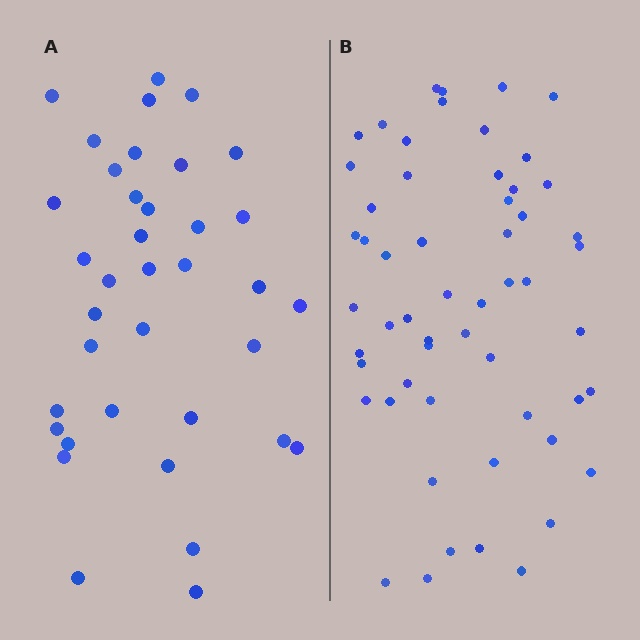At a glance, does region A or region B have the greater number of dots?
Region B (the right region) has more dots.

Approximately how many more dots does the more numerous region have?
Region B has approximately 20 more dots than region A.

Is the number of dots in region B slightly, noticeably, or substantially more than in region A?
Region B has substantially more. The ratio is roughly 1.5 to 1.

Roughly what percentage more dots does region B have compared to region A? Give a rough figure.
About 50% more.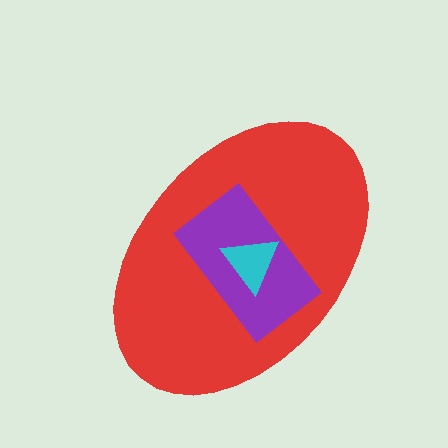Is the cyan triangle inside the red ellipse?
Yes.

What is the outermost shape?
The red ellipse.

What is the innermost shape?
The cyan triangle.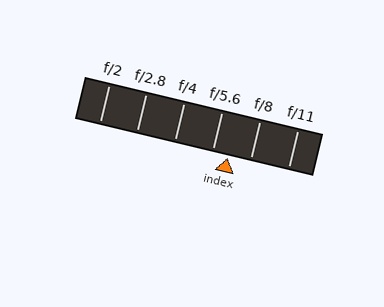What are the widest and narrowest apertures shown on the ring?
The widest aperture shown is f/2 and the narrowest is f/11.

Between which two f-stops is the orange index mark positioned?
The index mark is between f/5.6 and f/8.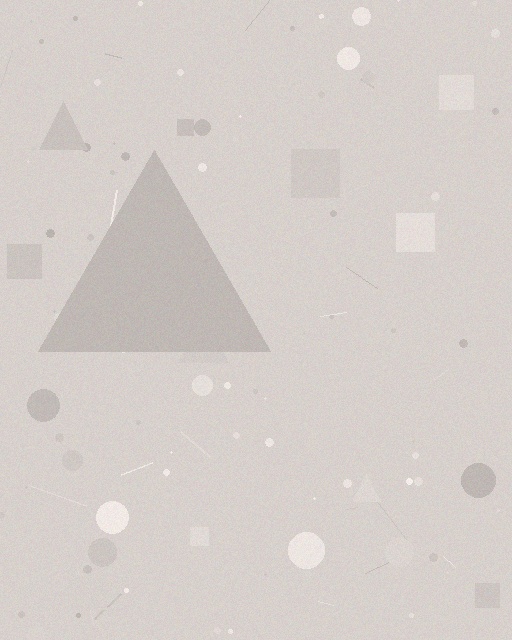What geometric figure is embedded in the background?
A triangle is embedded in the background.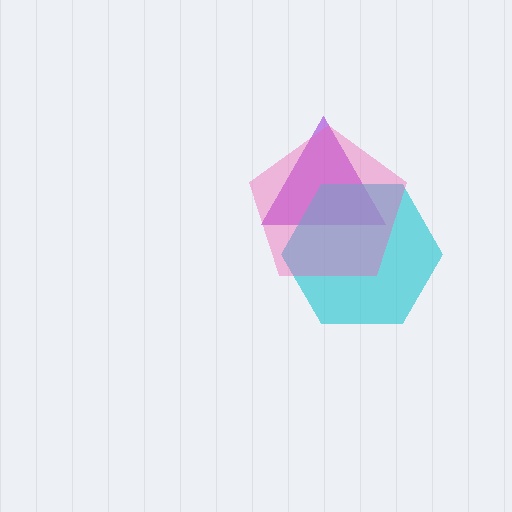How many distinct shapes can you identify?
There are 3 distinct shapes: a purple triangle, a cyan hexagon, a pink pentagon.